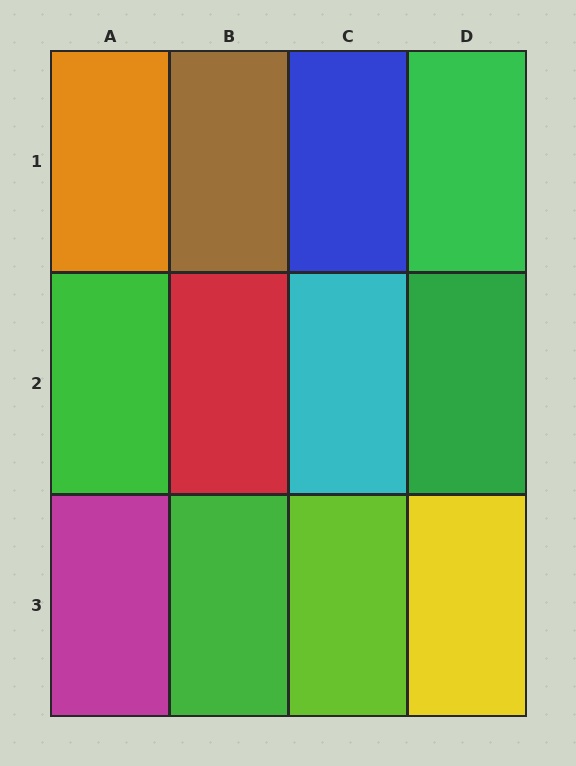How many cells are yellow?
1 cell is yellow.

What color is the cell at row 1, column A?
Orange.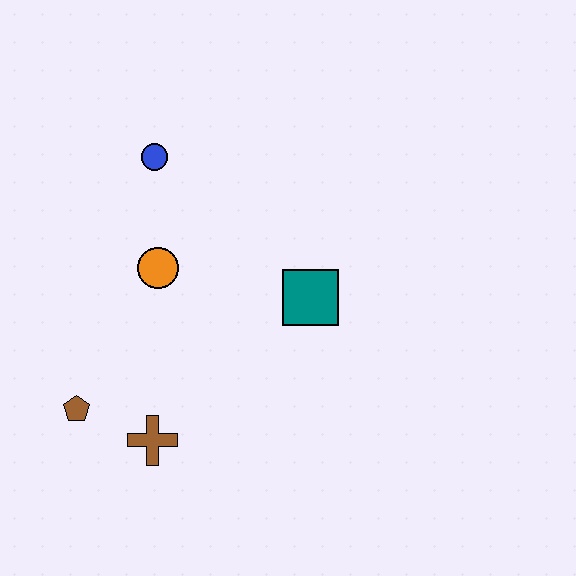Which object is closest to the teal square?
The orange circle is closest to the teal square.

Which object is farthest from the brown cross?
The blue circle is farthest from the brown cross.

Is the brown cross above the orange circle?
No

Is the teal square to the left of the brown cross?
No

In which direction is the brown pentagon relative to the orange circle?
The brown pentagon is below the orange circle.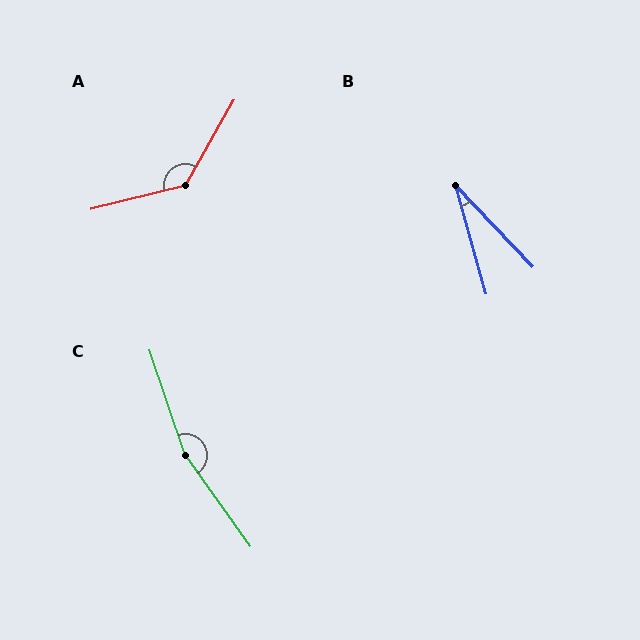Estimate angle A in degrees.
Approximately 134 degrees.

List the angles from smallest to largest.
B (28°), A (134°), C (163°).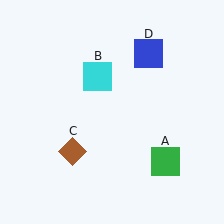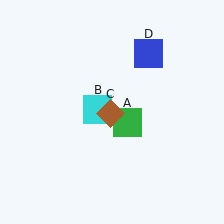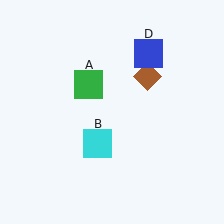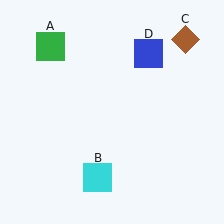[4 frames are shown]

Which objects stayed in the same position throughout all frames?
Blue square (object D) remained stationary.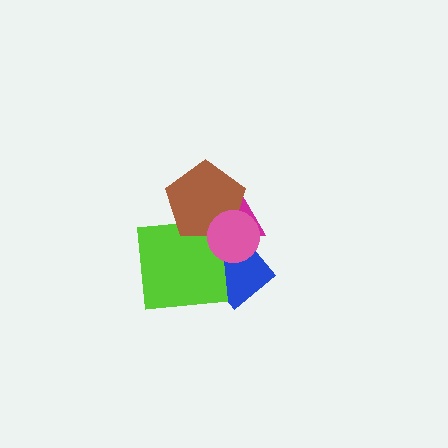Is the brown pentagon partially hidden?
Yes, it is partially covered by another shape.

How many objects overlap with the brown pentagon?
4 objects overlap with the brown pentagon.